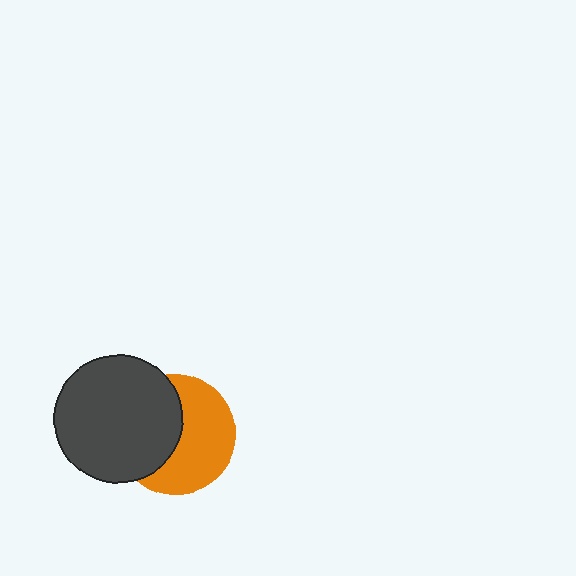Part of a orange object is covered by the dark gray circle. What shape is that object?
It is a circle.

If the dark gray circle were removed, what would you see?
You would see the complete orange circle.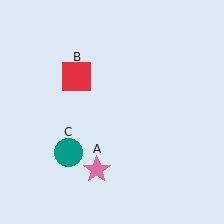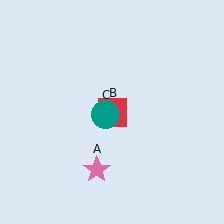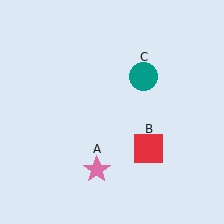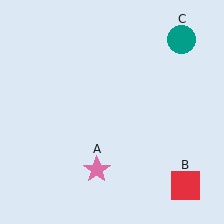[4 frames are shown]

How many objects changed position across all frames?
2 objects changed position: red square (object B), teal circle (object C).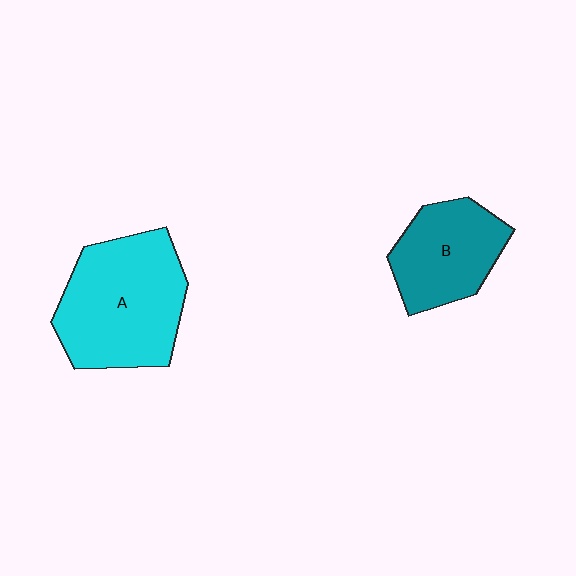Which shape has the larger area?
Shape A (cyan).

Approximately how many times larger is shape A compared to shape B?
Approximately 1.5 times.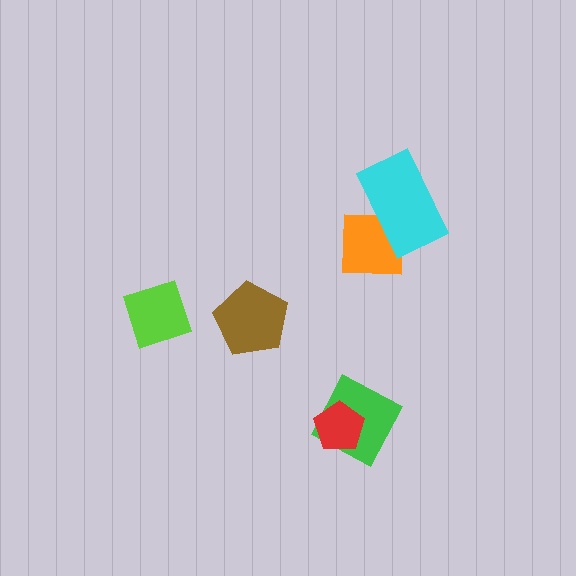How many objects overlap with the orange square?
1 object overlaps with the orange square.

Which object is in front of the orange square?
The cyan rectangle is in front of the orange square.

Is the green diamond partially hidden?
Yes, it is partially covered by another shape.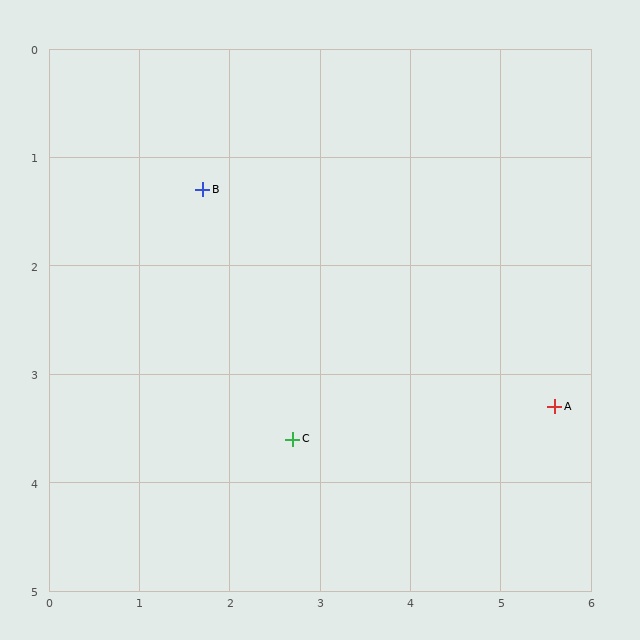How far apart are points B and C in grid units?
Points B and C are about 2.5 grid units apart.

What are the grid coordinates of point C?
Point C is at approximately (2.7, 3.6).